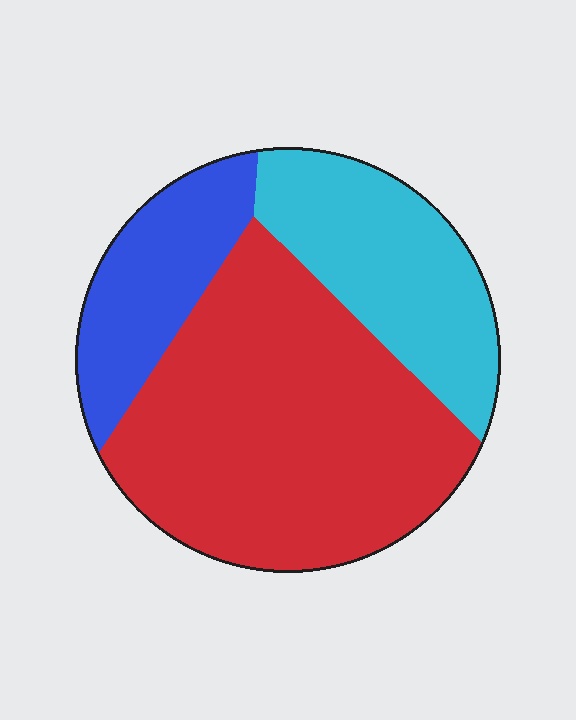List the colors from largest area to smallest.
From largest to smallest: red, cyan, blue.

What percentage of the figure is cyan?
Cyan takes up about one quarter (1/4) of the figure.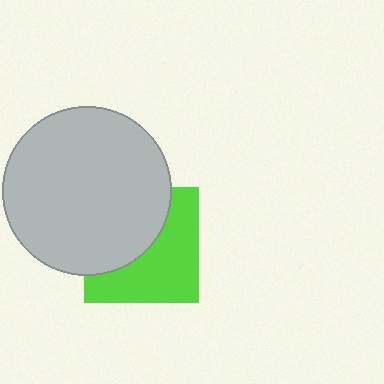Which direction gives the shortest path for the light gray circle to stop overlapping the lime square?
Moving toward the upper-left gives the shortest separation.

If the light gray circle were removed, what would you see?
You would see the complete lime square.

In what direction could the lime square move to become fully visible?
The lime square could move toward the lower-right. That would shift it out from behind the light gray circle entirely.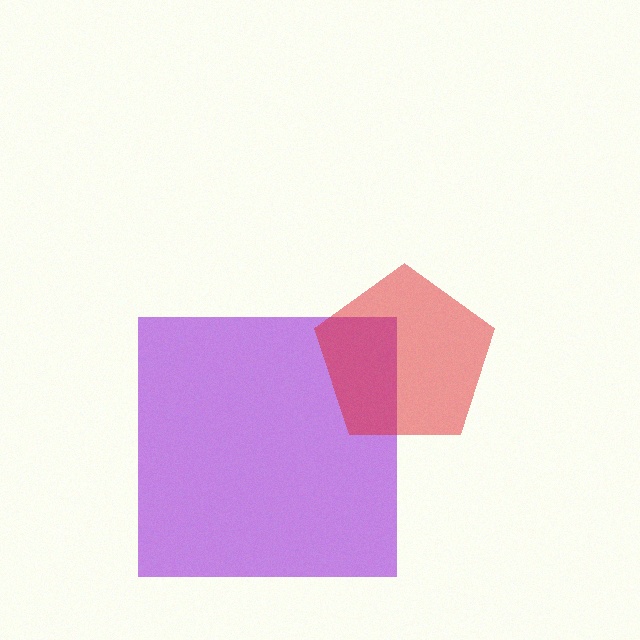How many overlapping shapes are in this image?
There are 2 overlapping shapes in the image.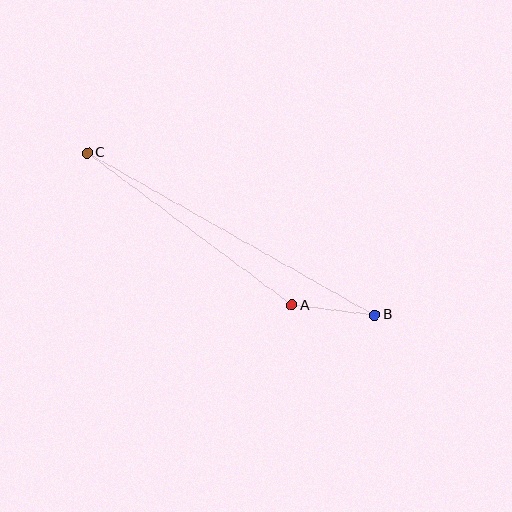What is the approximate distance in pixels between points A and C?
The distance between A and C is approximately 255 pixels.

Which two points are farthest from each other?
Points B and C are farthest from each other.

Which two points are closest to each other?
Points A and B are closest to each other.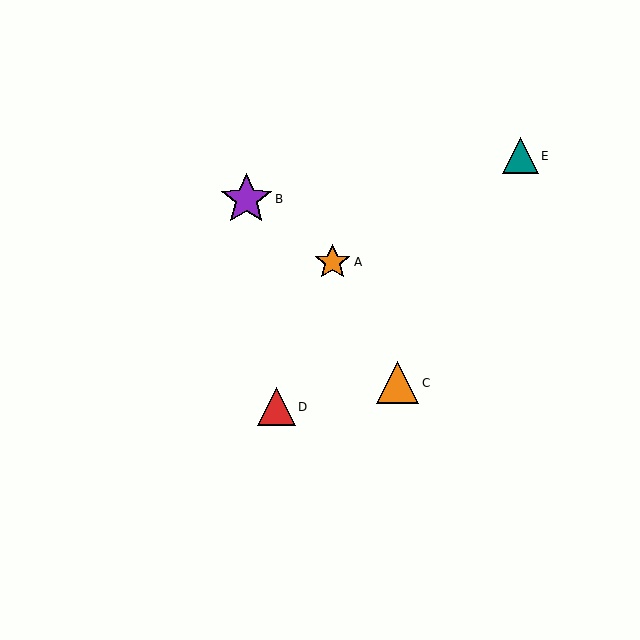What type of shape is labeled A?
Shape A is an orange star.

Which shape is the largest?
The purple star (labeled B) is the largest.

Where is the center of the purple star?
The center of the purple star is at (246, 199).